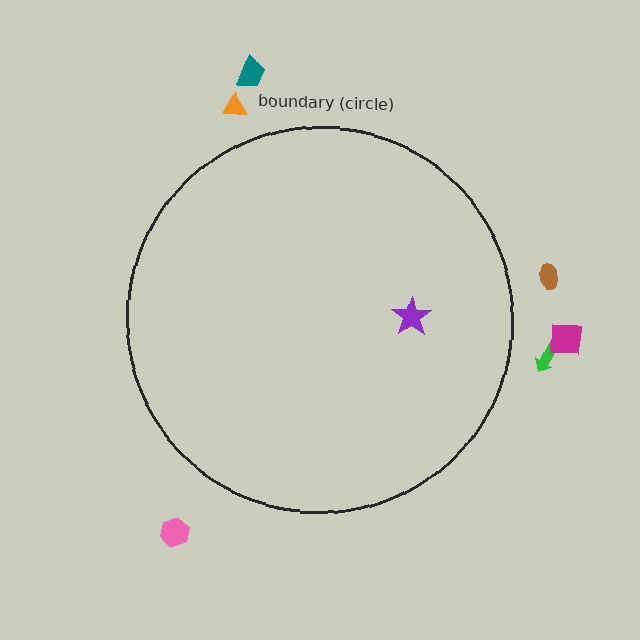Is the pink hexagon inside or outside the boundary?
Outside.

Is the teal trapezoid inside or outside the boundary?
Outside.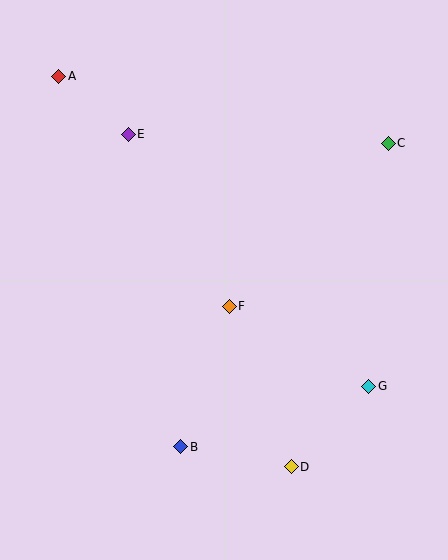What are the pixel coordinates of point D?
Point D is at (291, 467).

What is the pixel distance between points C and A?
The distance between C and A is 336 pixels.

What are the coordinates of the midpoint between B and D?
The midpoint between B and D is at (236, 457).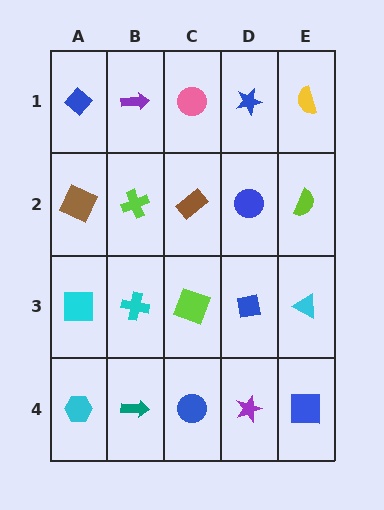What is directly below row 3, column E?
A blue square.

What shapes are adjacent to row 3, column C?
A brown rectangle (row 2, column C), a blue circle (row 4, column C), a cyan cross (row 3, column B), a blue square (row 3, column D).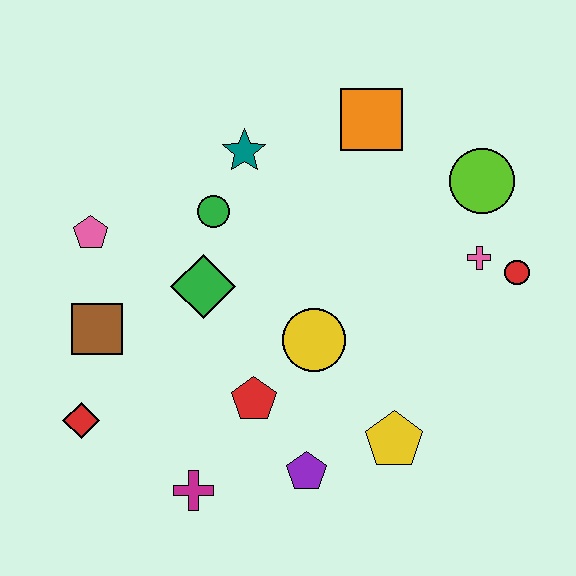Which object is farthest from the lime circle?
The red diamond is farthest from the lime circle.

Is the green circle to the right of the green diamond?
Yes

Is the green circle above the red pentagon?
Yes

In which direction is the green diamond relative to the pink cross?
The green diamond is to the left of the pink cross.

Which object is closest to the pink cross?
The red circle is closest to the pink cross.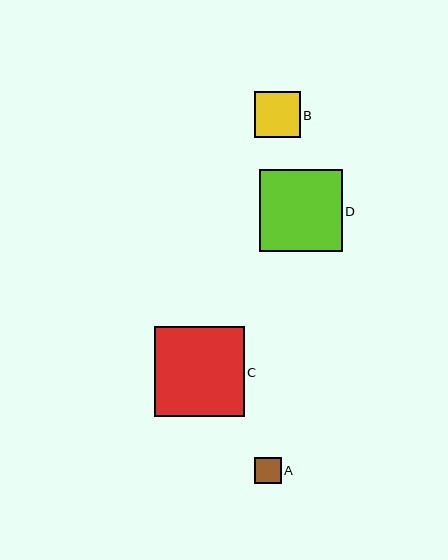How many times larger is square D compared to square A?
Square D is approximately 3.1 times the size of square A.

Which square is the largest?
Square C is the largest with a size of approximately 90 pixels.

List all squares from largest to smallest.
From largest to smallest: C, D, B, A.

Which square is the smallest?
Square A is the smallest with a size of approximately 27 pixels.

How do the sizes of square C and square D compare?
Square C and square D are approximately the same size.